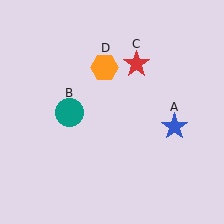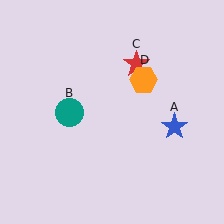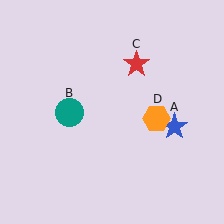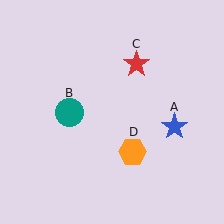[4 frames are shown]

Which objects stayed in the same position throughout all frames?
Blue star (object A) and teal circle (object B) and red star (object C) remained stationary.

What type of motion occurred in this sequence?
The orange hexagon (object D) rotated clockwise around the center of the scene.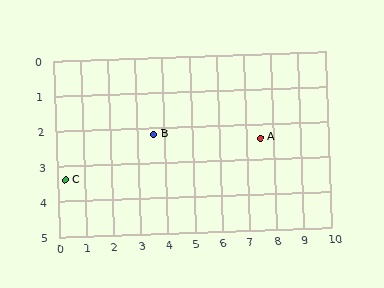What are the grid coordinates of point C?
Point C is at approximately (0.3, 3.4).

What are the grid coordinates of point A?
Point A is at approximately (7.5, 2.4).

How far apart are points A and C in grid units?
Points A and C are about 7.3 grid units apart.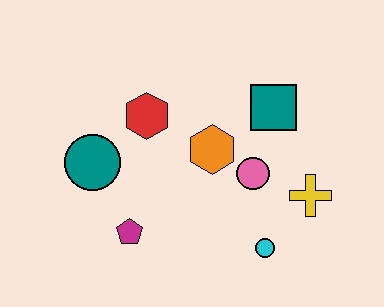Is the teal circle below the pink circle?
No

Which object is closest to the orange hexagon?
The pink circle is closest to the orange hexagon.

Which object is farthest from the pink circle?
The teal circle is farthest from the pink circle.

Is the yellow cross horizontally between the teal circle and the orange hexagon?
No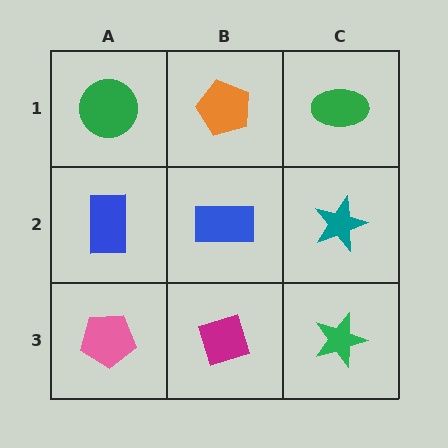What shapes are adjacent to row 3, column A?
A blue rectangle (row 2, column A), a magenta diamond (row 3, column B).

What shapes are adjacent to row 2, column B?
An orange pentagon (row 1, column B), a magenta diamond (row 3, column B), a blue rectangle (row 2, column A), a teal star (row 2, column C).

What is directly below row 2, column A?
A pink pentagon.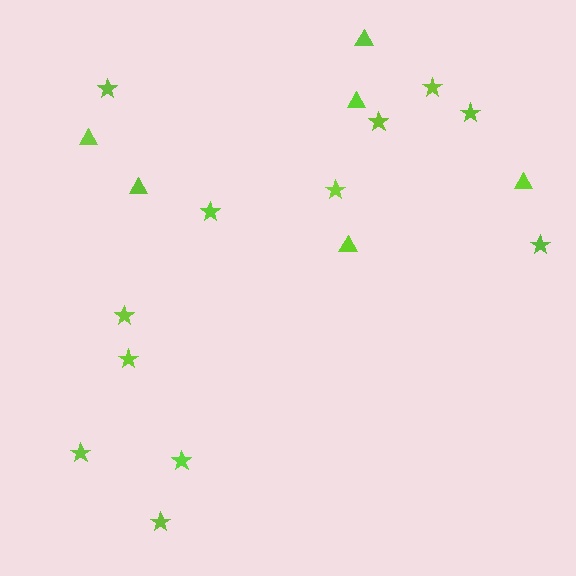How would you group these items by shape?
There are 2 groups: one group of triangles (6) and one group of stars (12).